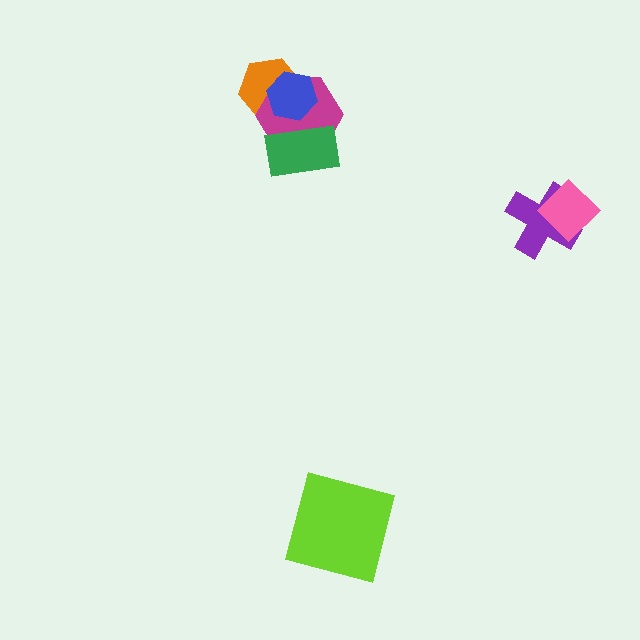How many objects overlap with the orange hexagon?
2 objects overlap with the orange hexagon.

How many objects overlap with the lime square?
0 objects overlap with the lime square.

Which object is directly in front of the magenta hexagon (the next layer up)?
The green rectangle is directly in front of the magenta hexagon.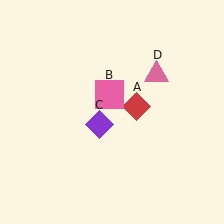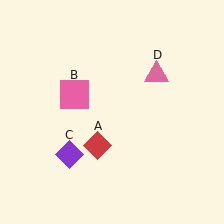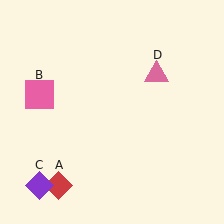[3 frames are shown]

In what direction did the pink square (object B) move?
The pink square (object B) moved left.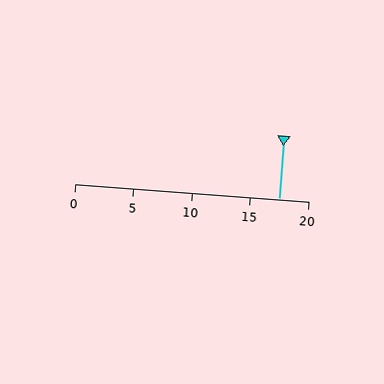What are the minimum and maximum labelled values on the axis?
The axis runs from 0 to 20.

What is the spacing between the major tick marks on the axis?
The major ticks are spaced 5 apart.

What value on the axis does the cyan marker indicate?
The marker indicates approximately 17.5.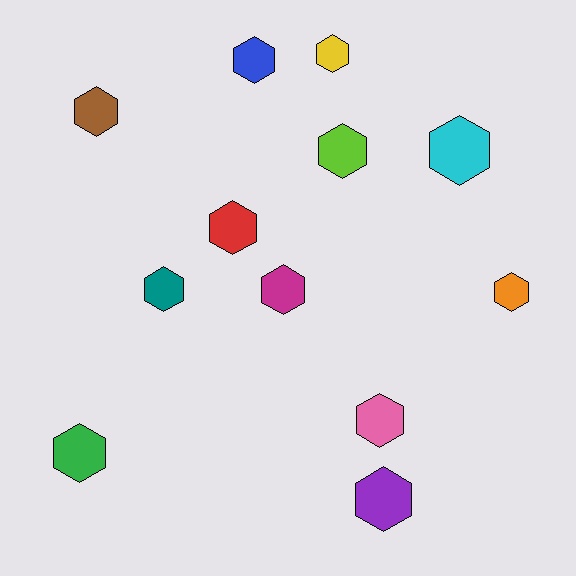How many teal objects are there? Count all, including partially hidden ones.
There is 1 teal object.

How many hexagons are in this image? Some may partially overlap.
There are 12 hexagons.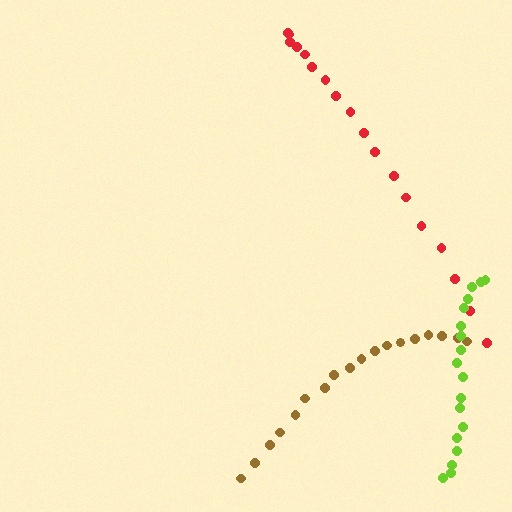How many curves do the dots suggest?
There are 3 distinct paths.